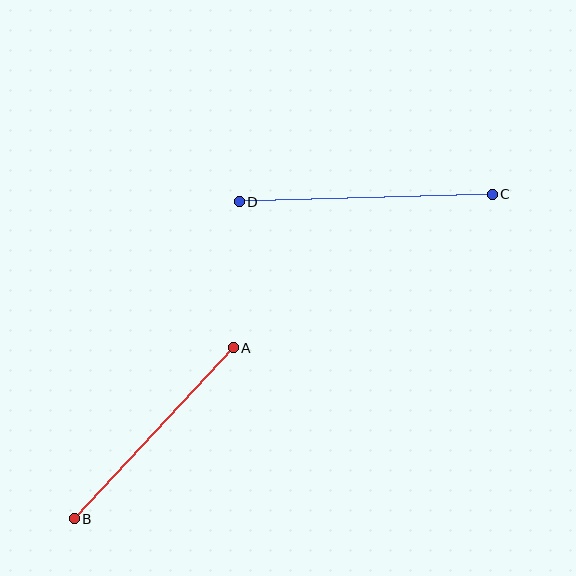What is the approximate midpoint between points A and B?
The midpoint is at approximately (154, 433) pixels.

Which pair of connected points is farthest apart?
Points C and D are farthest apart.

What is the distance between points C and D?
The distance is approximately 253 pixels.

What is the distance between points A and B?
The distance is approximately 234 pixels.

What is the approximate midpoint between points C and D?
The midpoint is at approximately (366, 198) pixels.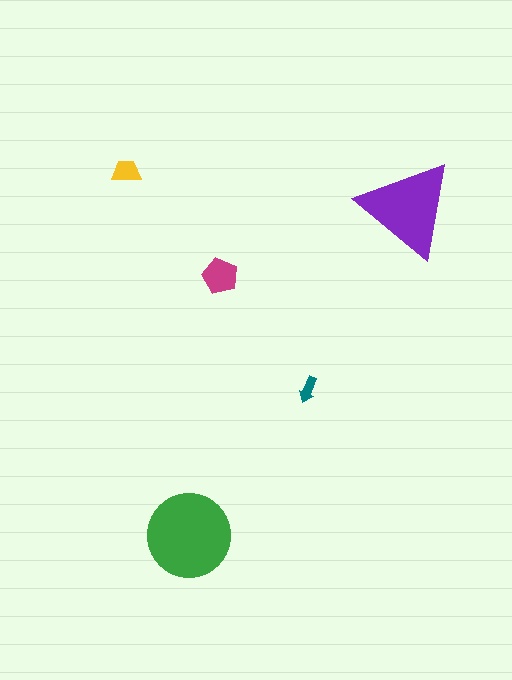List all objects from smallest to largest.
The teal arrow, the yellow trapezoid, the magenta pentagon, the purple triangle, the green circle.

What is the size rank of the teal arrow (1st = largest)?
5th.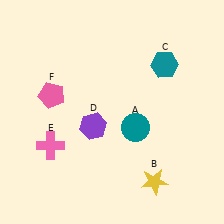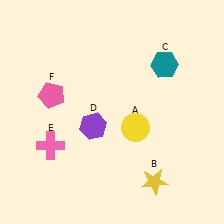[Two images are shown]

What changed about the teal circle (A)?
In Image 1, A is teal. In Image 2, it changed to yellow.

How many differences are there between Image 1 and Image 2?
There is 1 difference between the two images.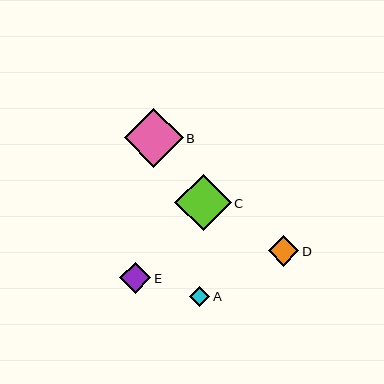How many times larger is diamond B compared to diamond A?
Diamond B is approximately 3.0 times the size of diamond A.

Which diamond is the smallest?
Diamond A is the smallest with a size of approximately 20 pixels.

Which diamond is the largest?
Diamond B is the largest with a size of approximately 59 pixels.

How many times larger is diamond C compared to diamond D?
Diamond C is approximately 1.8 times the size of diamond D.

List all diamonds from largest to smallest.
From largest to smallest: B, C, E, D, A.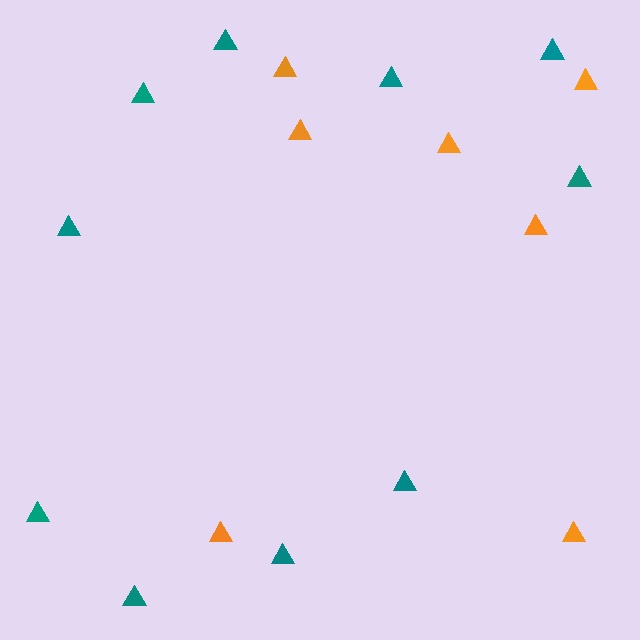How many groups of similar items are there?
There are 2 groups: one group of teal triangles (10) and one group of orange triangles (7).